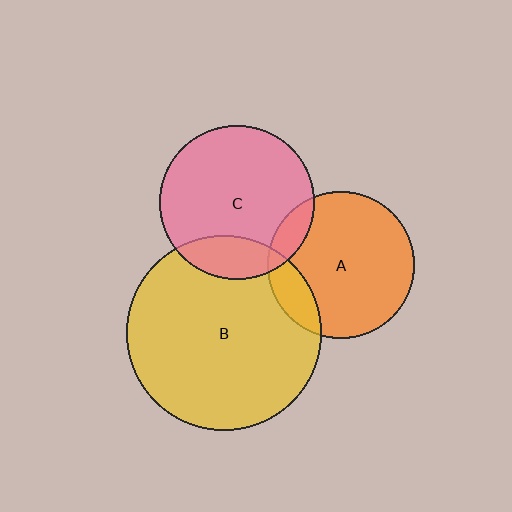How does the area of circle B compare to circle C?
Approximately 1.6 times.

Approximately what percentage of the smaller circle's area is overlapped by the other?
Approximately 10%.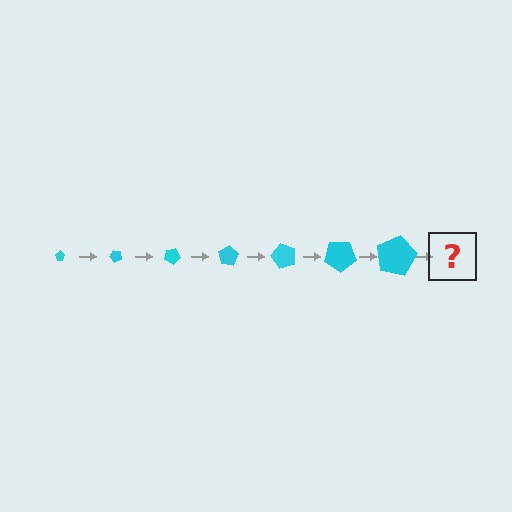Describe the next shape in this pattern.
It should be a pentagon, larger than the previous one and rotated 350 degrees from the start.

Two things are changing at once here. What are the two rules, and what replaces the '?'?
The two rules are that the pentagon grows larger each step and it rotates 50 degrees each step. The '?' should be a pentagon, larger than the previous one and rotated 350 degrees from the start.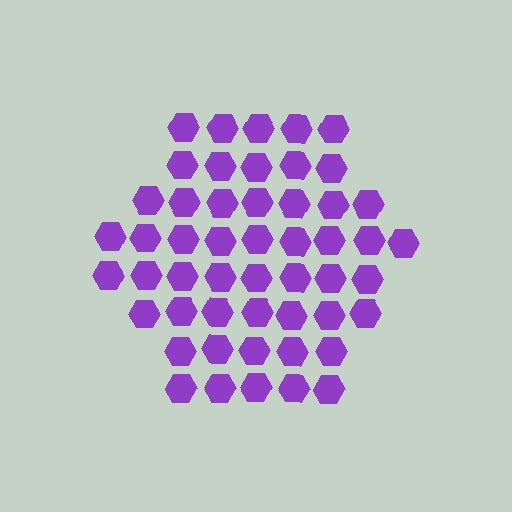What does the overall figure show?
The overall figure shows a hexagon.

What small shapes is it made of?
It is made of small hexagons.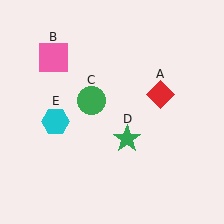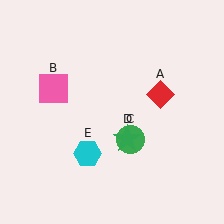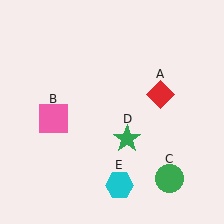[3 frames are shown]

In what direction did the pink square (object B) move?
The pink square (object B) moved down.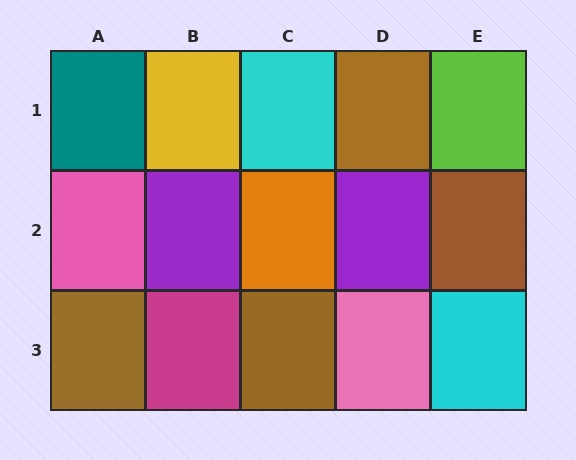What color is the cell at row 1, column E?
Lime.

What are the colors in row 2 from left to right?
Pink, purple, orange, purple, brown.